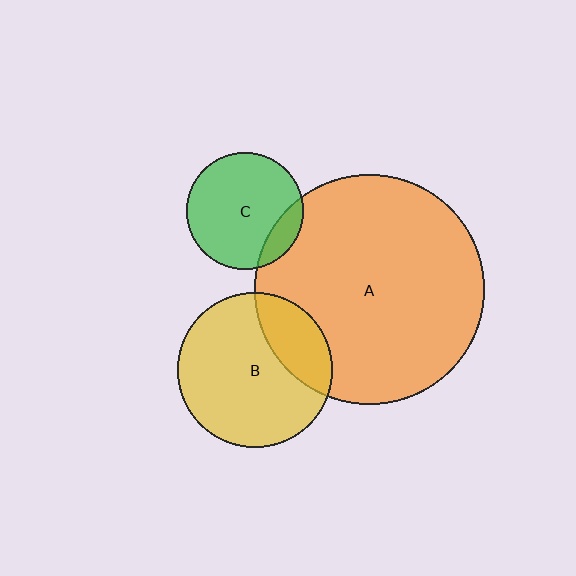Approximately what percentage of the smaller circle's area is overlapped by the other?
Approximately 15%.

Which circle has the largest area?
Circle A (orange).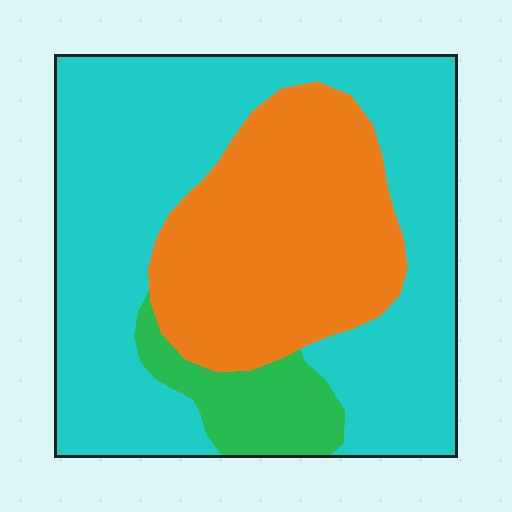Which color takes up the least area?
Green, at roughly 10%.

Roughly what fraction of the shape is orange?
Orange takes up about one third (1/3) of the shape.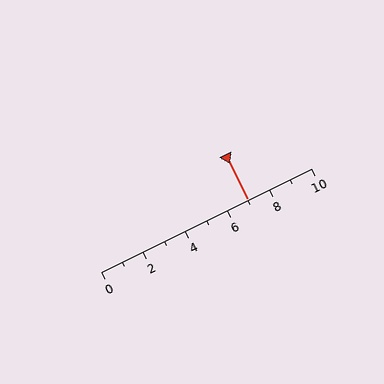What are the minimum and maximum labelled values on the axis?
The axis runs from 0 to 10.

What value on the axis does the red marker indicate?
The marker indicates approximately 7.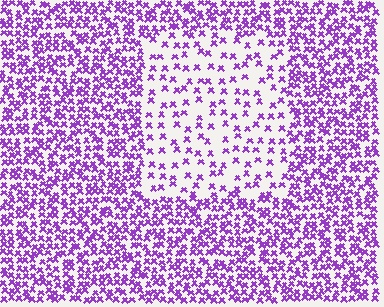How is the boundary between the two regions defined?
The boundary is defined by a change in element density (approximately 2.5x ratio). All elements are the same color, size, and shape.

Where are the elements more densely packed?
The elements are more densely packed outside the rectangle boundary.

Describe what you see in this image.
The image contains small purple elements arranged at two different densities. A rectangle-shaped region is visible where the elements are less densely packed than the surrounding area.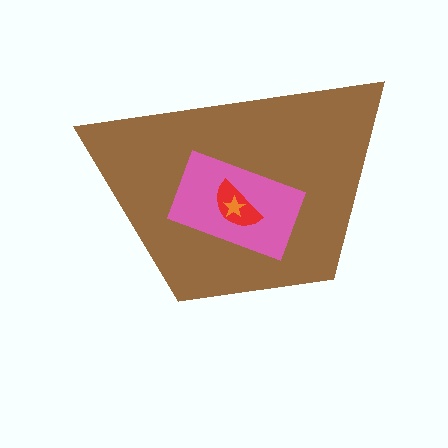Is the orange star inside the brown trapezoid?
Yes.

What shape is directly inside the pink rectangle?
The red semicircle.